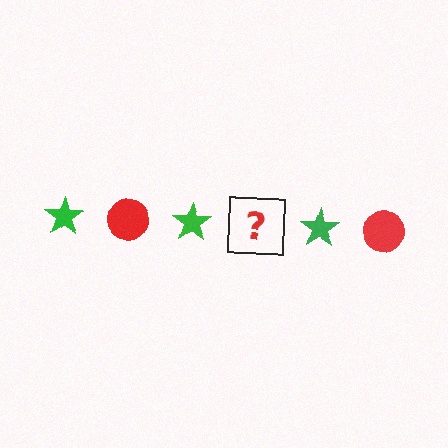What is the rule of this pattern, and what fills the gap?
The rule is that the pattern alternates between green star and red circle. The gap should be filled with a red circle.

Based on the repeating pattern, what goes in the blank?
The blank should be a red circle.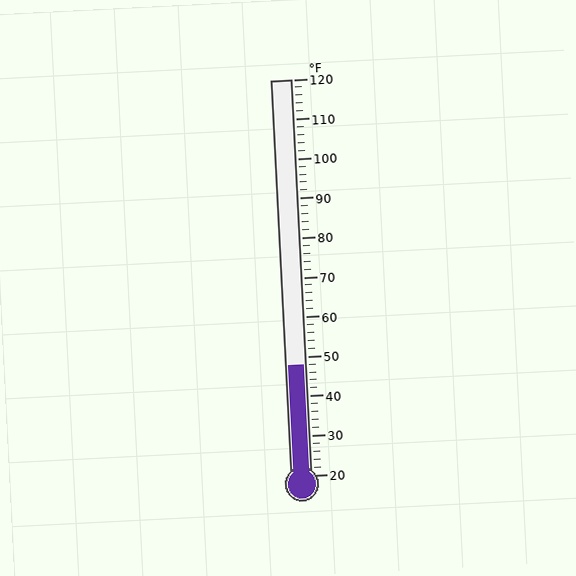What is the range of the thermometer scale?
The thermometer scale ranges from 20°F to 120°F.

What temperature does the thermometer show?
The thermometer shows approximately 48°F.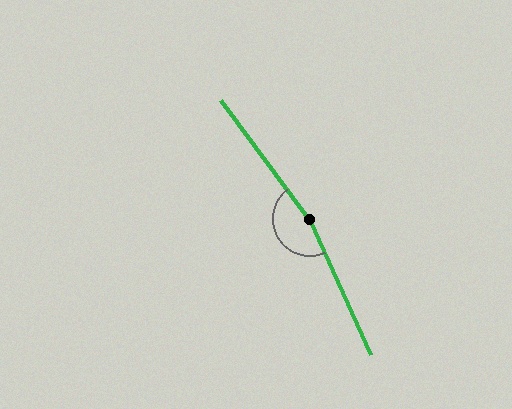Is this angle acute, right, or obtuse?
It is obtuse.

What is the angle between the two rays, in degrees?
Approximately 168 degrees.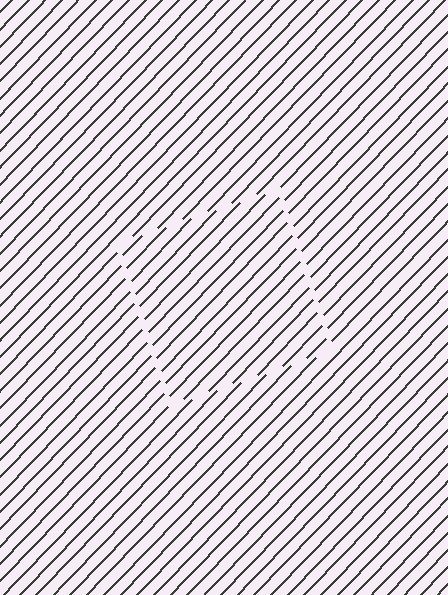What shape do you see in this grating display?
An illusory square. The interior of the shape contains the same grating, shifted by half a period — the contour is defined by the phase discontinuity where line-ends from the inner and outer gratings abut.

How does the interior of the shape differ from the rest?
The interior of the shape contains the same grating, shifted by half a period — the contour is defined by the phase discontinuity where line-ends from the inner and outer gratings abut.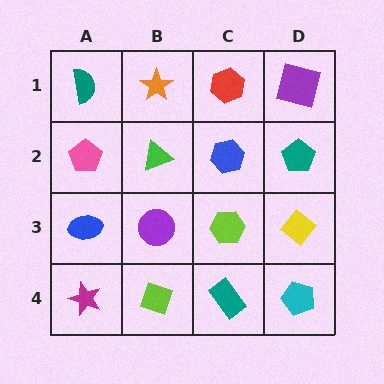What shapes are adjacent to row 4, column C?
A lime hexagon (row 3, column C), a lime diamond (row 4, column B), a cyan pentagon (row 4, column D).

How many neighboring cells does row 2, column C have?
4.